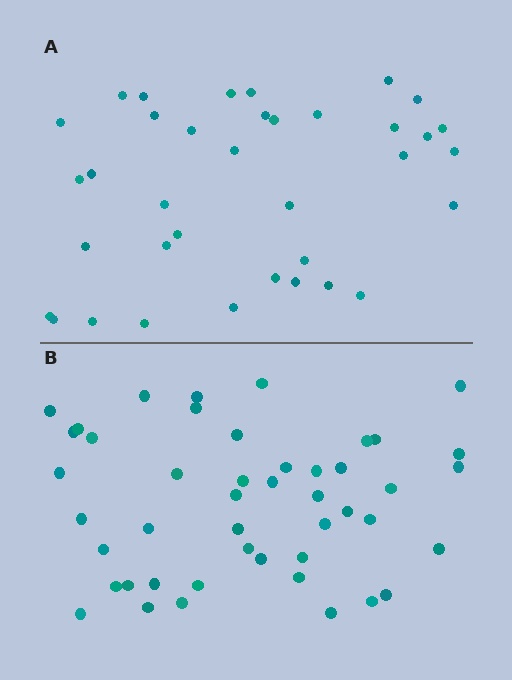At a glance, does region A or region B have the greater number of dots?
Region B (the bottom region) has more dots.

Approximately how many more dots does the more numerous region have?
Region B has roughly 10 or so more dots than region A.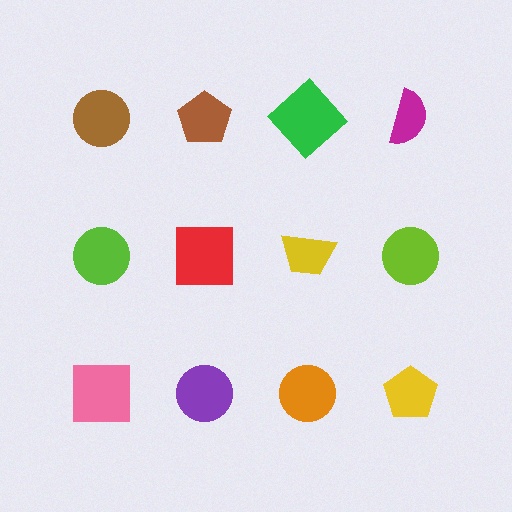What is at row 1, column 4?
A magenta semicircle.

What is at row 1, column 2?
A brown pentagon.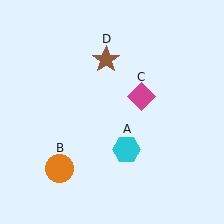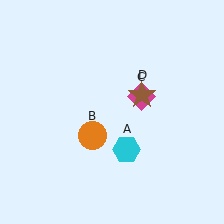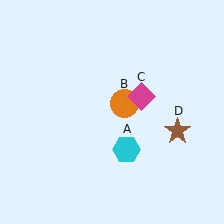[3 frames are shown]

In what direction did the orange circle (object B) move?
The orange circle (object B) moved up and to the right.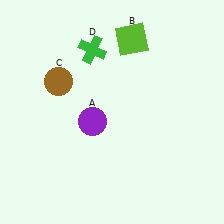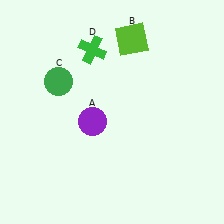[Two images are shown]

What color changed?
The circle (C) changed from brown in Image 1 to green in Image 2.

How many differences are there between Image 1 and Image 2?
There is 1 difference between the two images.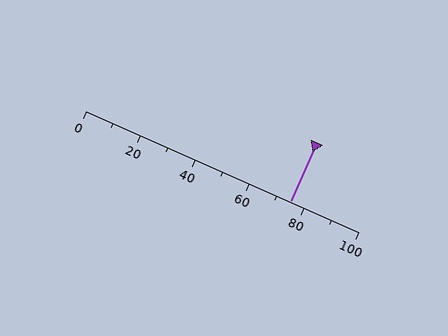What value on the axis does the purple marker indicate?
The marker indicates approximately 75.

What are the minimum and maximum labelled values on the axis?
The axis runs from 0 to 100.